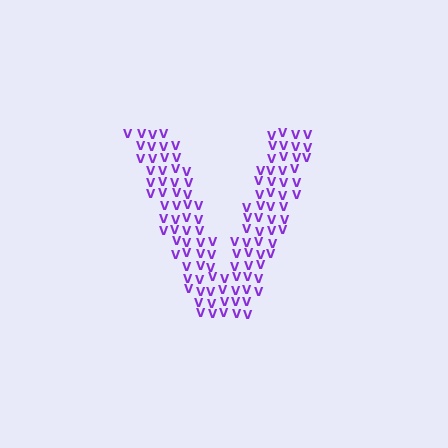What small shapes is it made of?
It is made of small letter V's.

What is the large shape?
The large shape is the letter V.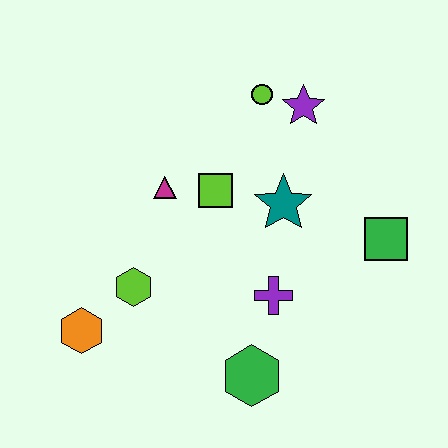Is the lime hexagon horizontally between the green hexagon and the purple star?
No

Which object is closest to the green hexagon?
The purple cross is closest to the green hexagon.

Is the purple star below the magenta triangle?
No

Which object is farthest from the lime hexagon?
The green square is farthest from the lime hexagon.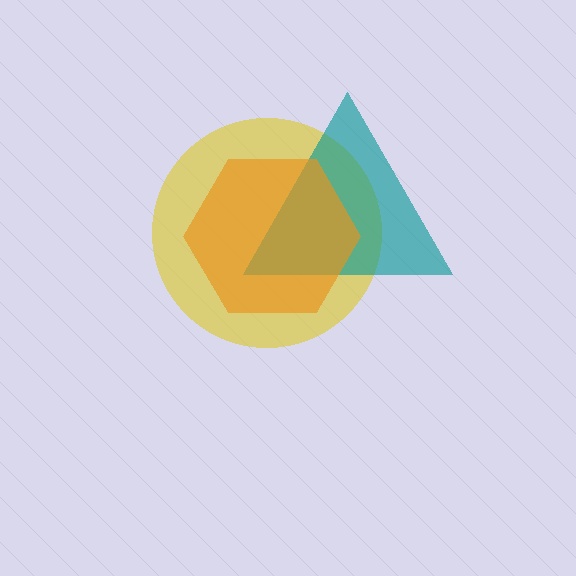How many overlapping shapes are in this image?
There are 3 overlapping shapes in the image.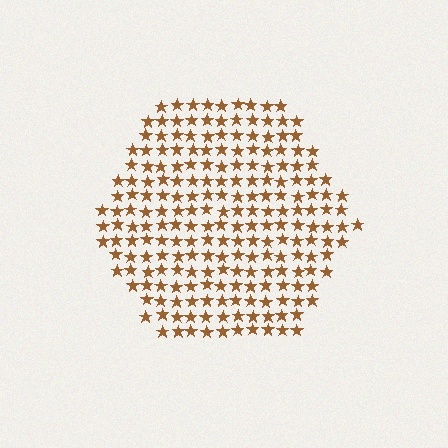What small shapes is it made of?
It is made of small stars.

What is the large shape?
The large shape is a hexagon.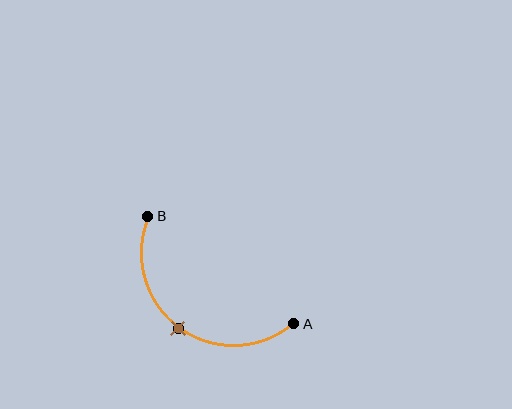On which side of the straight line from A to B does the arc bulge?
The arc bulges below and to the left of the straight line connecting A and B.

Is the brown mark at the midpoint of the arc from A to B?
Yes. The brown mark lies on the arc at equal arc-length from both A and B — it is the arc midpoint.